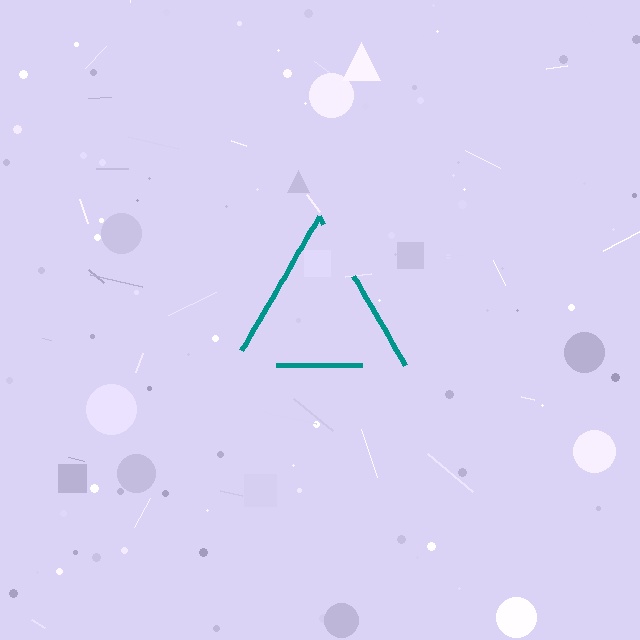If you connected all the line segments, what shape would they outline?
They would outline a triangle.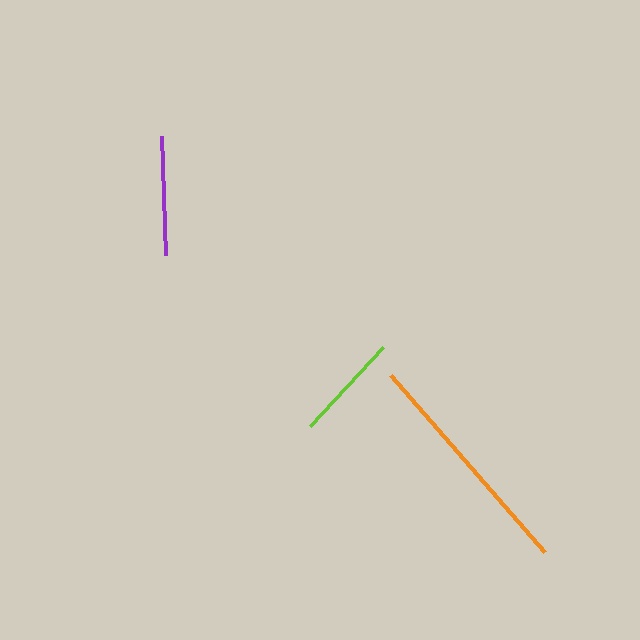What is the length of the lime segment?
The lime segment is approximately 108 pixels long.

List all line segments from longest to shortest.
From longest to shortest: orange, purple, lime.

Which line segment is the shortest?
The lime line is the shortest at approximately 108 pixels.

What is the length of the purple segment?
The purple segment is approximately 120 pixels long.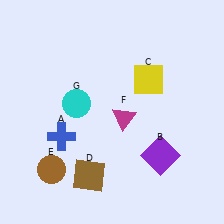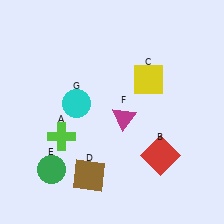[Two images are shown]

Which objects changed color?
A changed from blue to lime. B changed from purple to red. E changed from brown to green.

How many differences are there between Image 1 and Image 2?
There are 3 differences between the two images.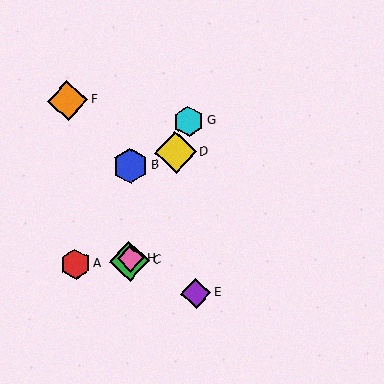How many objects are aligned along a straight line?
4 objects (C, D, G, H) are aligned along a straight line.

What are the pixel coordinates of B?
Object B is at (130, 166).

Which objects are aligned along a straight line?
Objects C, D, G, H are aligned along a straight line.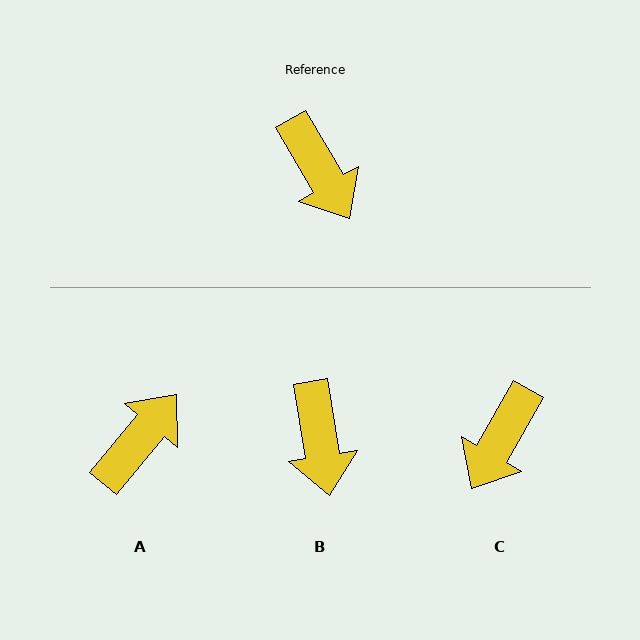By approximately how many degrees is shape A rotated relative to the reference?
Approximately 110 degrees counter-clockwise.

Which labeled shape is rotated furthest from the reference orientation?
A, about 110 degrees away.